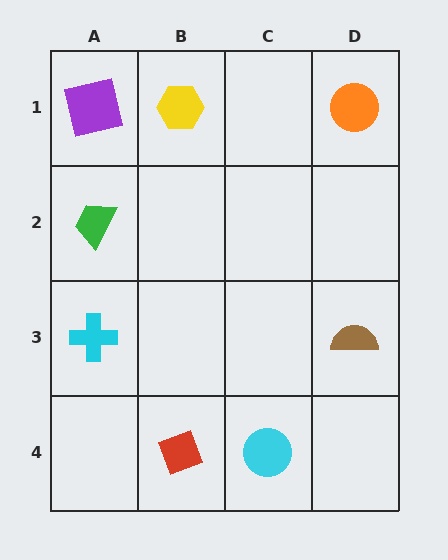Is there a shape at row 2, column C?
No, that cell is empty.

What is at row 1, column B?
A yellow hexagon.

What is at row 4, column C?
A cyan circle.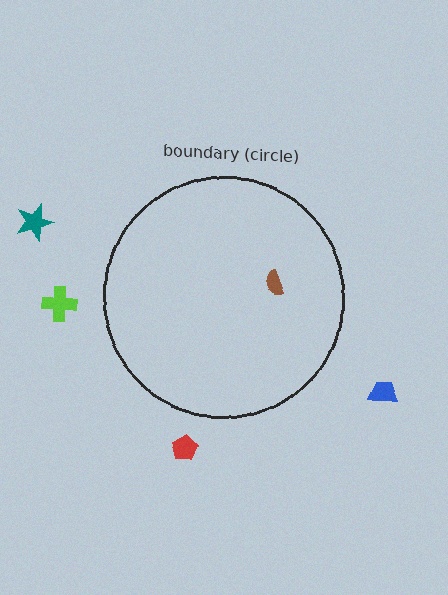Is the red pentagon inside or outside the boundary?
Outside.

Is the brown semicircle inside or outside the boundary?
Inside.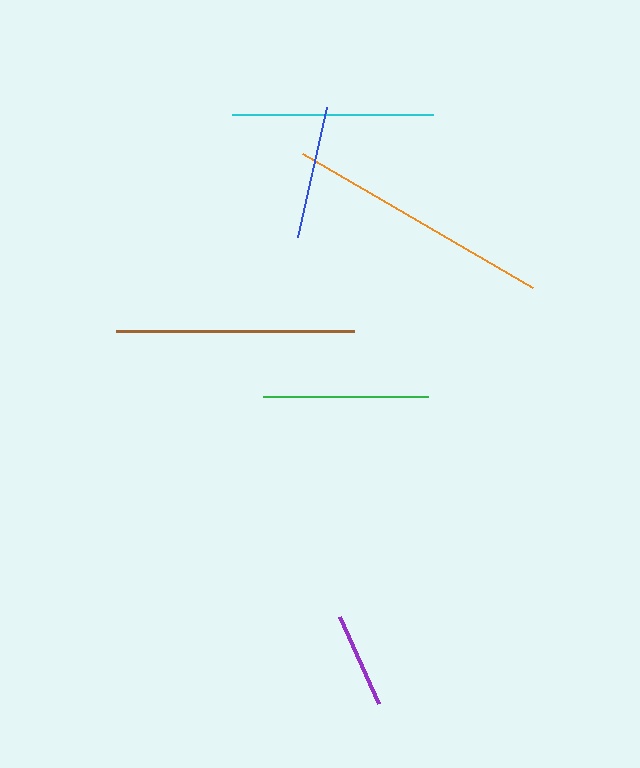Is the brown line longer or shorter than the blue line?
The brown line is longer than the blue line.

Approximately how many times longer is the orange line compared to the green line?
The orange line is approximately 1.6 times the length of the green line.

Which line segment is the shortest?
The purple line is the shortest at approximately 95 pixels.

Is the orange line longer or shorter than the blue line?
The orange line is longer than the blue line.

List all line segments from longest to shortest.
From longest to shortest: orange, brown, cyan, green, blue, purple.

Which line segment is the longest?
The orange line is the longest at approximately 266 pixels.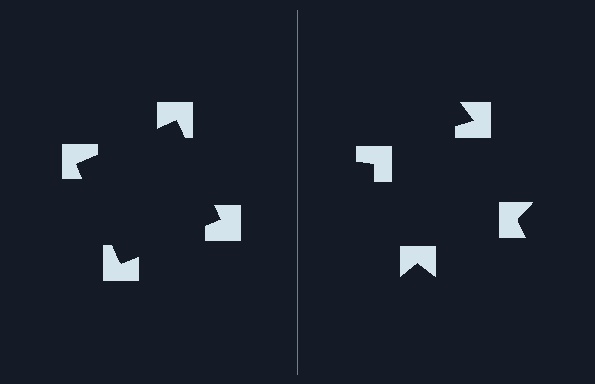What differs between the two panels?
The notched squares are positioned identically on both sides; only the wedge orientations differ. On the left they align to a square; on the right they are misaligned.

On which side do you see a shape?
An illusory square appears on the left side. On the right side the wedge cuts are rotated, so no coherent shape forms.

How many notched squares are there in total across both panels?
8 — 4 on each side.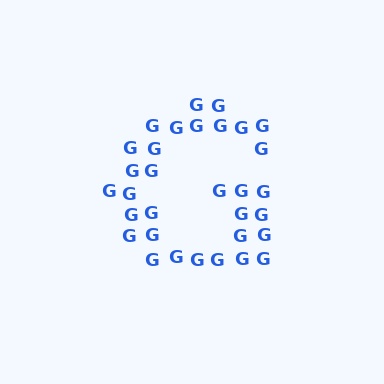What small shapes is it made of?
It is made of small letter G's.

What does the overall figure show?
The overall figure shows the letter G.